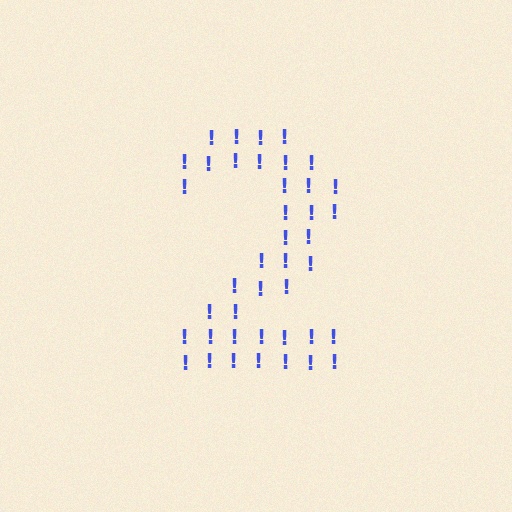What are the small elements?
The small elements are exclamation marks.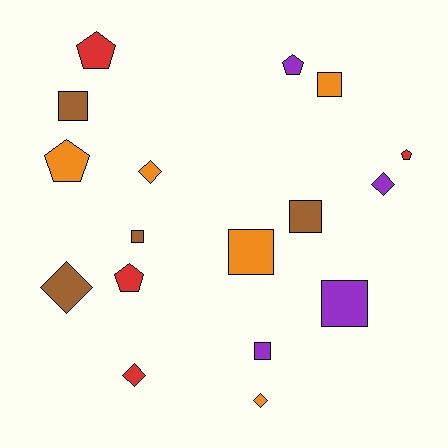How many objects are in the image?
There are 17 objects.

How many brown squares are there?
There are 3 brown squares.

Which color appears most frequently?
Orange, with 5 objects.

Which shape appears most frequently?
Square, with 7 objects.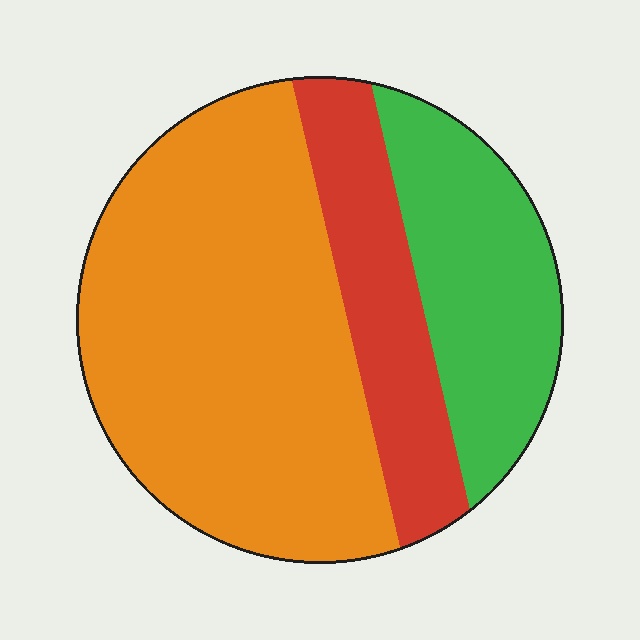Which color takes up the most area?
Orange, at roughly 55%.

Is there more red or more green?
Green.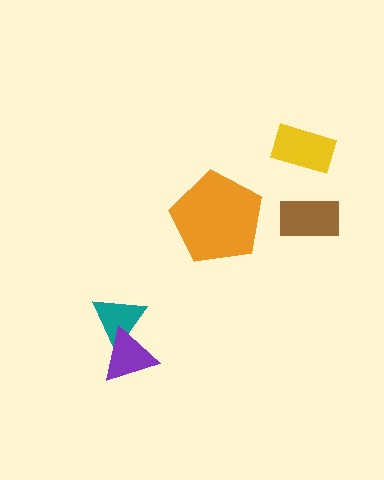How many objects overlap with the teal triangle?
1 object overlaps with the teal triangle.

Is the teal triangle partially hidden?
Yes, it is partially covered by another shape.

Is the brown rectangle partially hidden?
No, no other shape covers it.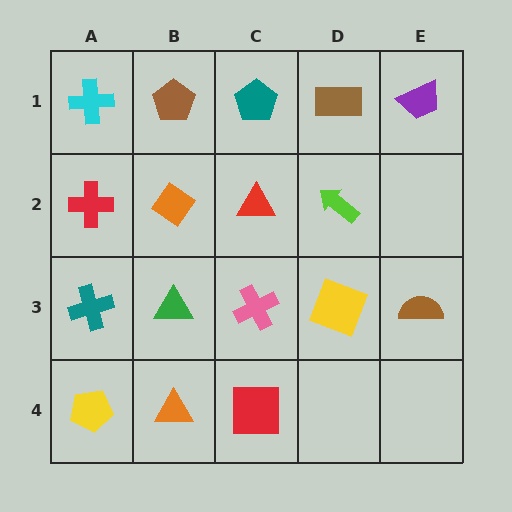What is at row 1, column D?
A brown rectangle.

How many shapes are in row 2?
4 shapes.